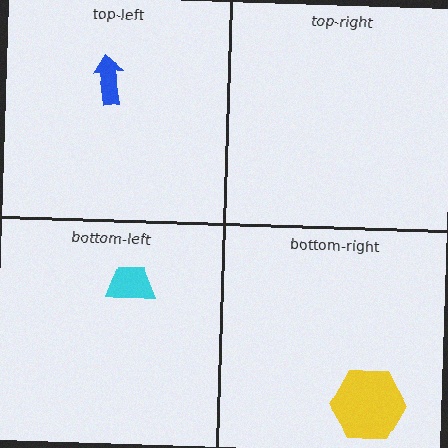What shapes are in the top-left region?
The blue arrow.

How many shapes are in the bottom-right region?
1.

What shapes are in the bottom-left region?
The cyan trapezoid.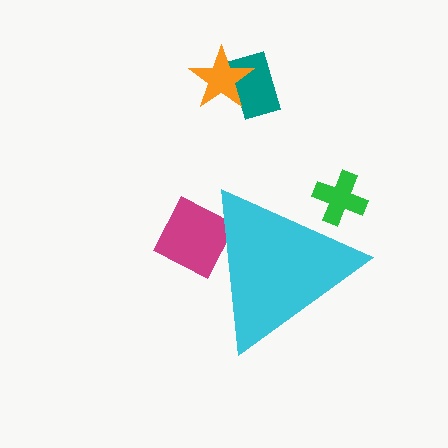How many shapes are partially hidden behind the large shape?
2 shapes are partially hidden.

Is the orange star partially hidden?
No, the orange star is fully visible.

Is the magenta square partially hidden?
Yes, the magenta square is partially hidden behind the cyan triangle.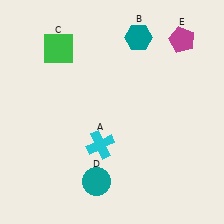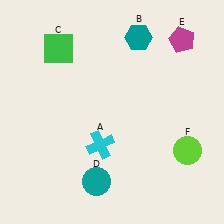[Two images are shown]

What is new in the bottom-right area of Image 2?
A lime circle (F) was added in the bottom-right area of Image 2.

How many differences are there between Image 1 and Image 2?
There is 1 difference between the two images.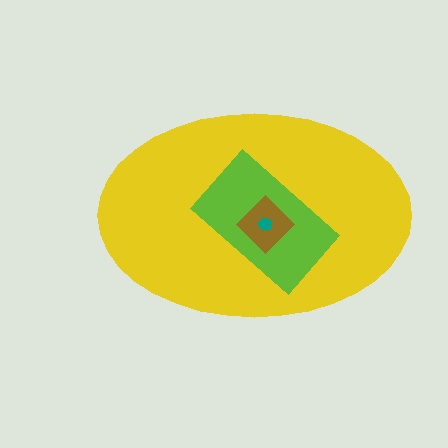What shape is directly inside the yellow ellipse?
The lime rectangle.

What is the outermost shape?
The yellow ellipse.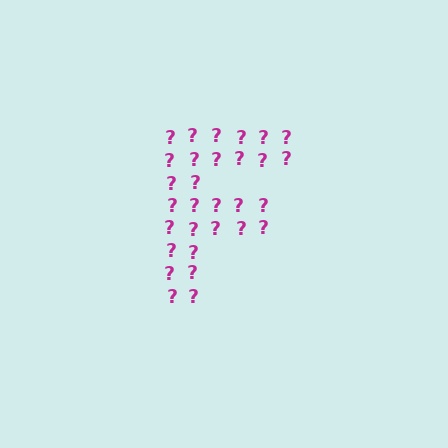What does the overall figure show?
The overall figure shows the letter F.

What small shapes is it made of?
It is made of small question marks.